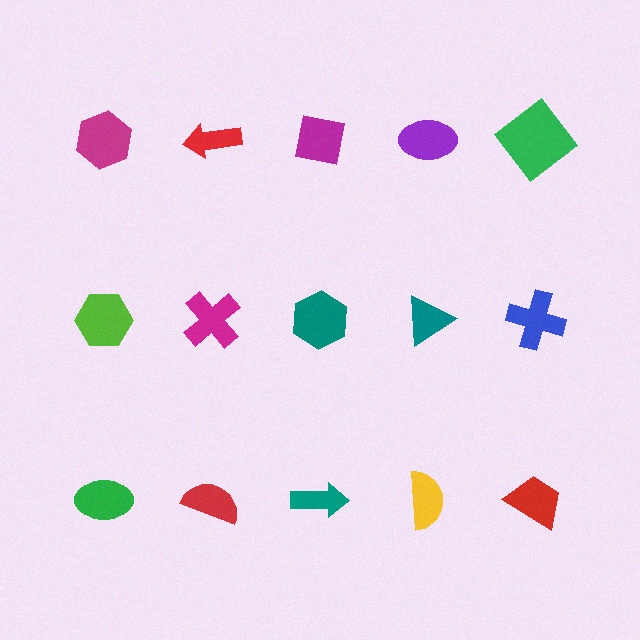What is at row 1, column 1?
A magenta hexagon.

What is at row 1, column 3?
A magenta square.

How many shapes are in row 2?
5 shapes.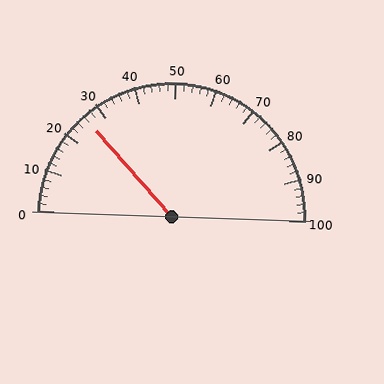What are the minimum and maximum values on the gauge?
The gauge ranges from 0 to 100.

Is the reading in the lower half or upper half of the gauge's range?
The reading is in the lower half of the range (0 to 100).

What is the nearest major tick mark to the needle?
The nearest major tick mark is 30.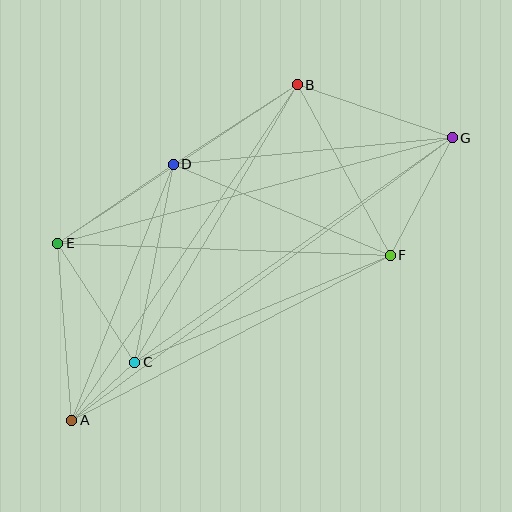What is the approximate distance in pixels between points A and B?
The distance between A and B is approximately 405 pixels.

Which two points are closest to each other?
Points A and C are closest to each other.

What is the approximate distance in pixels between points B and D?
The distance between B and D is approximately 148 pixels.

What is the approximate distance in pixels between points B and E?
The distance between B and E is approximately 287 pixels.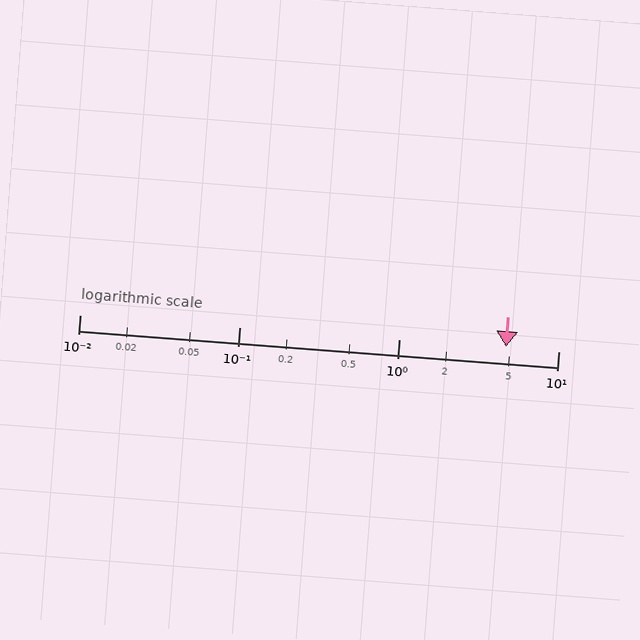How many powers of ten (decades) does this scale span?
The scale spans 3 decades, from 0.01 to 10.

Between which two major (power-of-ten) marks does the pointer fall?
The pointer is between 1 and 10.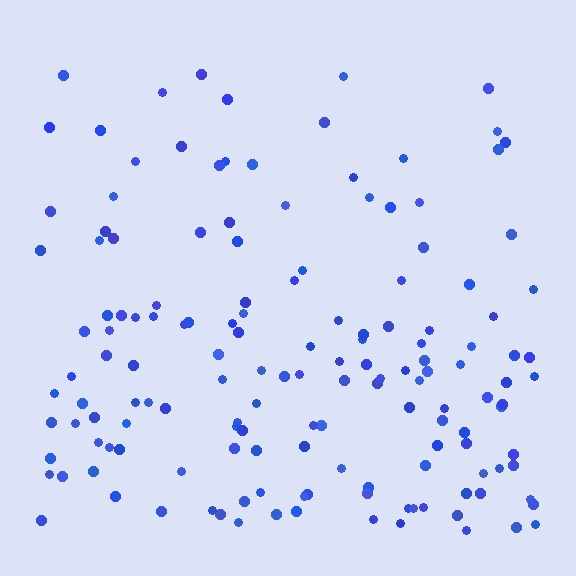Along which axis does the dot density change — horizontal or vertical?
Vertical.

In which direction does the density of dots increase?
From top to bottom, with the bottom side densest.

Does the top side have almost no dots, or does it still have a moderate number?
Still a moderate number, just noticeably fewer than the bottom.